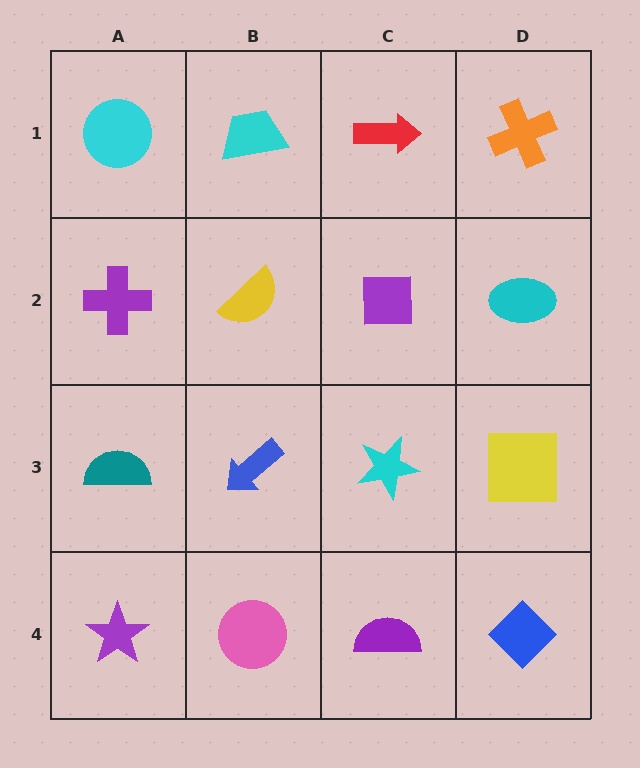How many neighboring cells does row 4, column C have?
3.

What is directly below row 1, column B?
A yellow semicircle.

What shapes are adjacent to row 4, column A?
A teal semicircle (row 3, column A), a pink circle (row 4, column B).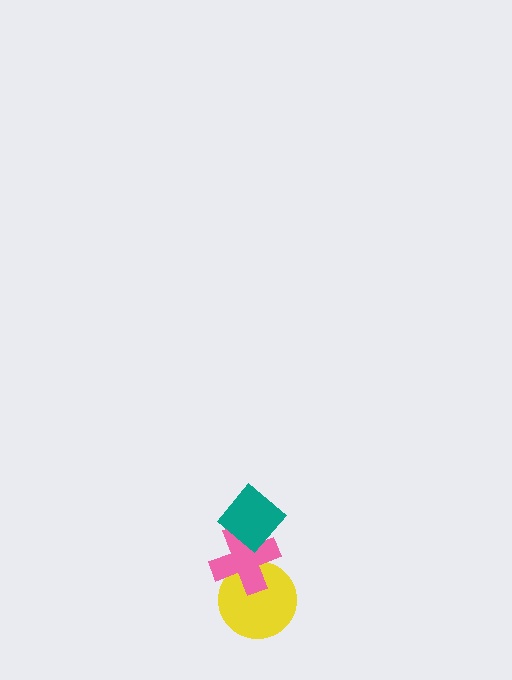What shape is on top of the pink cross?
The teal diamond is on top of the pink cross.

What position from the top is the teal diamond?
The teal diamond is 1st from the top.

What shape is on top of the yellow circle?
The pink cross is on top of the yellow circle.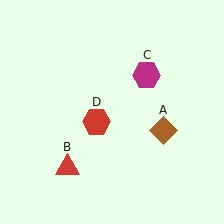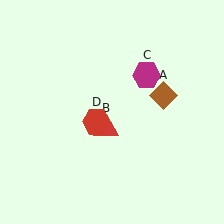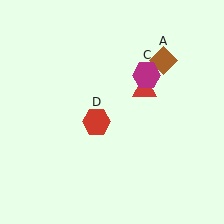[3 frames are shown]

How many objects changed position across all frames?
2 objects changed position: brown diamond (object A), red triangle (object B).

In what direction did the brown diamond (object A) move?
The brown diamond (object A) moved up.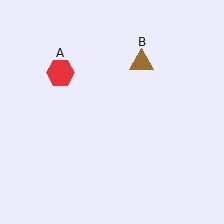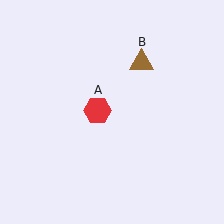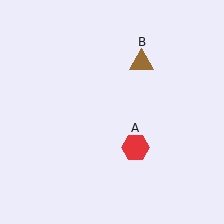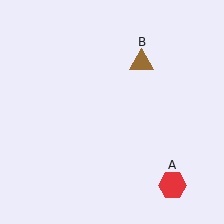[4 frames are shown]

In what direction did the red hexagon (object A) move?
The red hexagon (object A) moved down and to the right.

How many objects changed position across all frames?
1 object changed position: red hexagon (object A).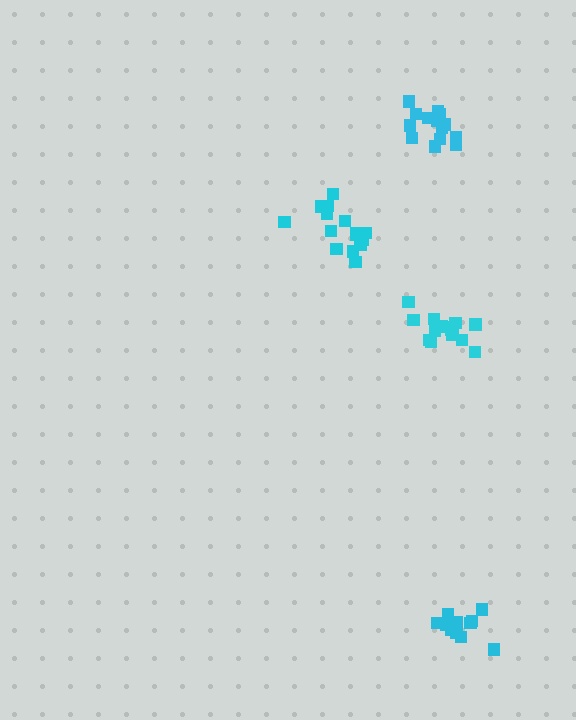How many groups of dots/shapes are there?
There are 4 groups.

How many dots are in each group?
Group 1: 14 dots, Group 2: 14 dots, Group 3: 16 dots, Group 4: 12 dots (56 total).